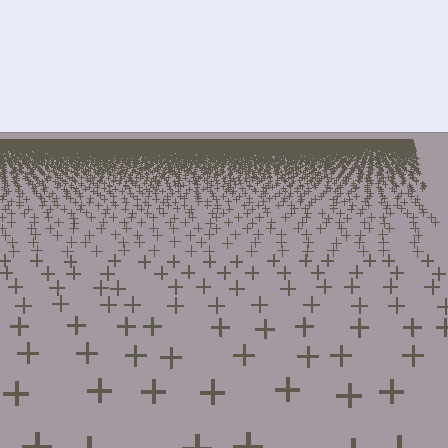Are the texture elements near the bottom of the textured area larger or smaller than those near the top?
Larger. Near the bottom, elements are closer to the viewer and appear at a bigger on-screen size.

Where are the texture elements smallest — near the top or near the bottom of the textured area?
Near the top.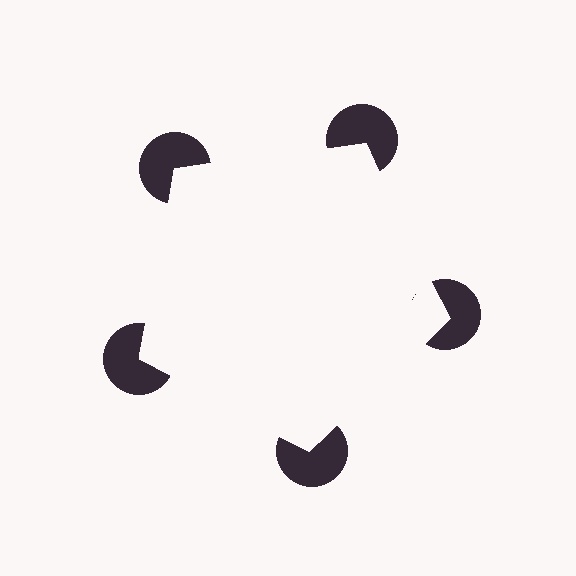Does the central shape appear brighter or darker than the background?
It typically appears slightly brighter than the background, even though no actual brightness change is drawn.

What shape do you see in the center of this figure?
An illusory pentagon — its edges are inferred from the aligned wedge cuts in the pac-man discs, not physically drawn.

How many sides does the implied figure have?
5 sides.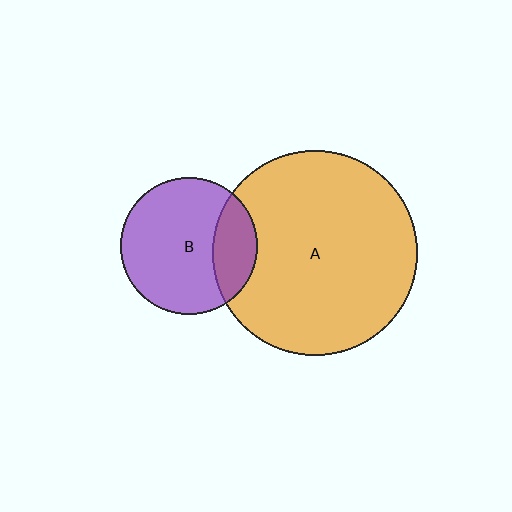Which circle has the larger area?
Circle A (orange).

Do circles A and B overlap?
Yes.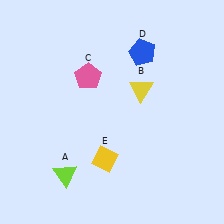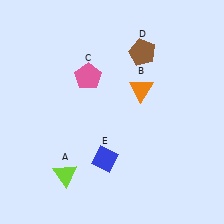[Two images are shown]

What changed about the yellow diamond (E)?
In Image 1, E is yellow. In Image 2, it changed to blue.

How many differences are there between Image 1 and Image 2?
There are 3 differences between the two images.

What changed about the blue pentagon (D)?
In Image 1, D is blue. In Image 2, it changed to brown.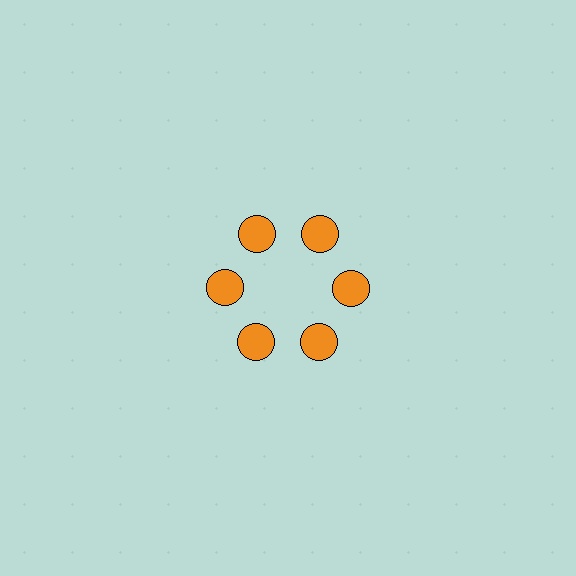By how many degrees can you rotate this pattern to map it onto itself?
The pattern maps onto itself every 60 degrees of rotation.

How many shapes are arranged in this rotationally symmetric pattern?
There are 6 shapes, arranged in 6 groups of 1.